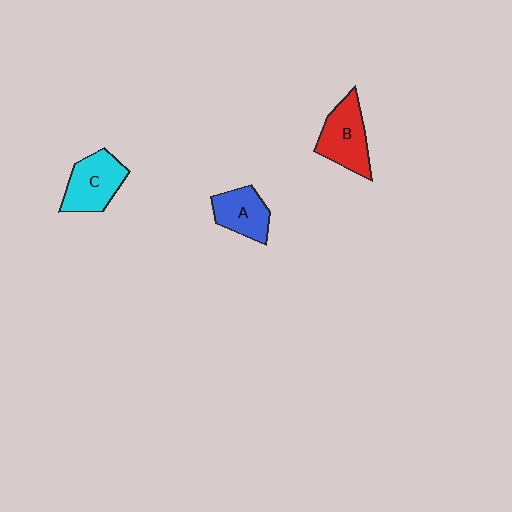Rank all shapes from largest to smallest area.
From largest to smallest: B (red), C (cyan), A (blue).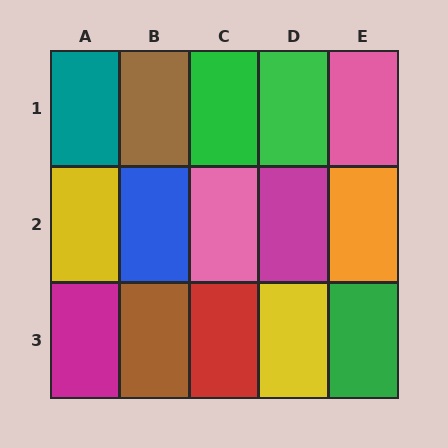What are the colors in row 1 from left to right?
Teal, brown, green, green, pink.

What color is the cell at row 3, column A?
Magenta.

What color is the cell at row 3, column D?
Yellow.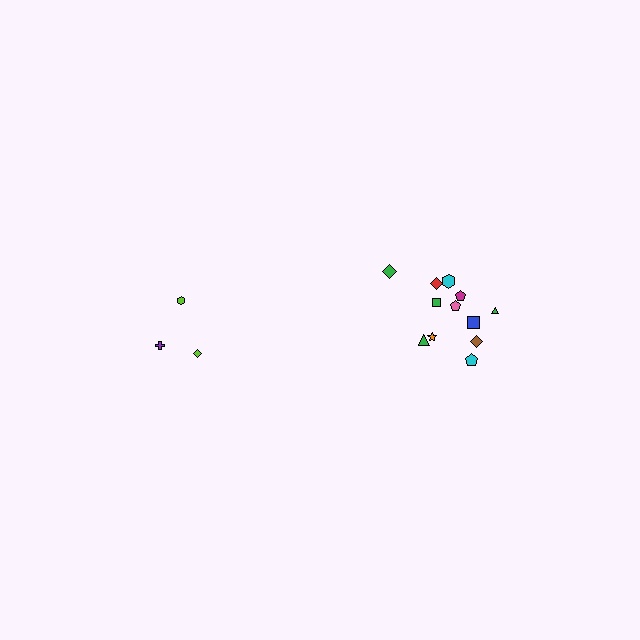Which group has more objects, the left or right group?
The right group.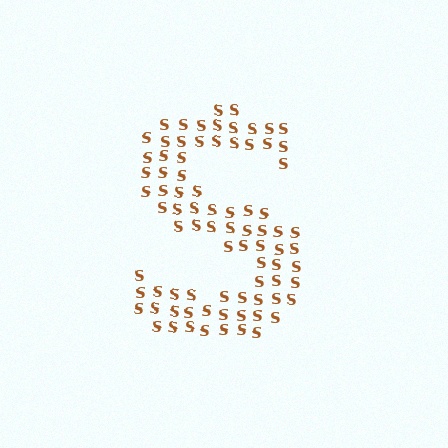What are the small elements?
The small elements are letter S's.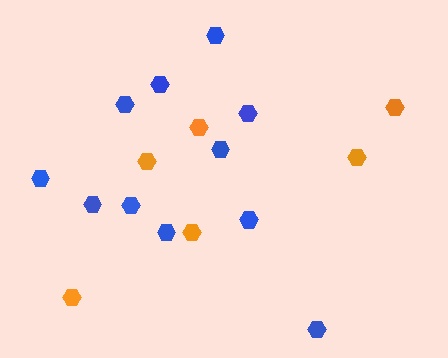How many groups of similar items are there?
There are 2 groups: one group of blue hexagons (11) and one group of orange hexagons (6).